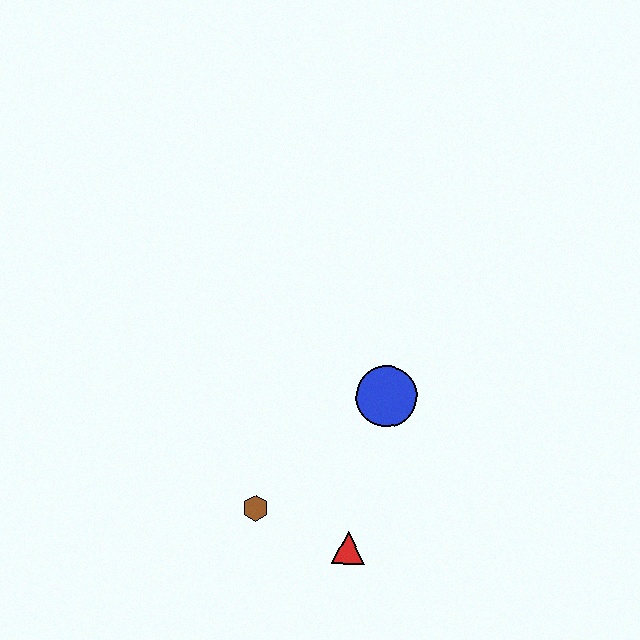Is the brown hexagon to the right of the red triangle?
No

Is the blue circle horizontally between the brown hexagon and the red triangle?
No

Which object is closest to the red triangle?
The brown hexagon is closest to the red triangle.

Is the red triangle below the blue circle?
Yes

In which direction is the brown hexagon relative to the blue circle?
The brown hexagon is to the left of the blue circle.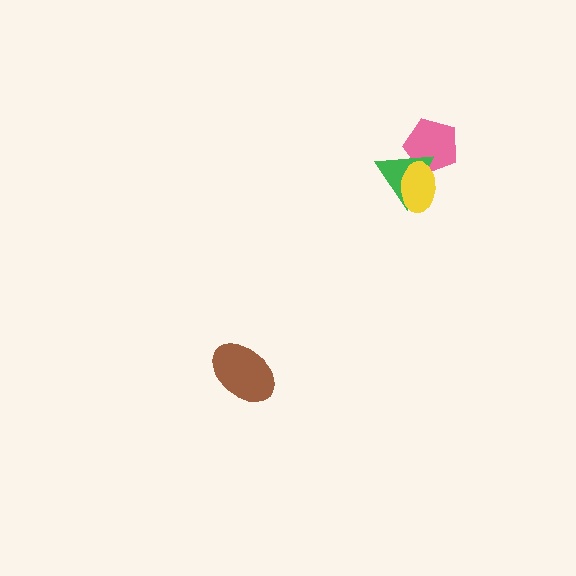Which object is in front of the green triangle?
The yellow ellipse is in front of the green triangle.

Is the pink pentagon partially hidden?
Yes, it is partially covered by another shape.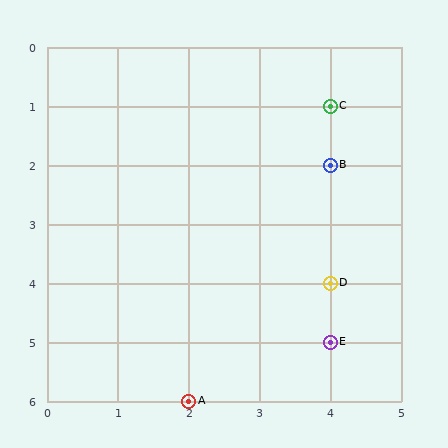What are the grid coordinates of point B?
Point B is at grid coordinates (4, 2).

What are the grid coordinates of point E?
Point E is at grid coordinates (4, 5).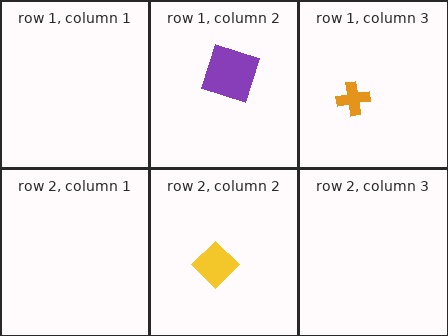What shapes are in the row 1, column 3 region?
The orange cross.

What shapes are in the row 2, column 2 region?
The yellow diamond.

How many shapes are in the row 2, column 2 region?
1.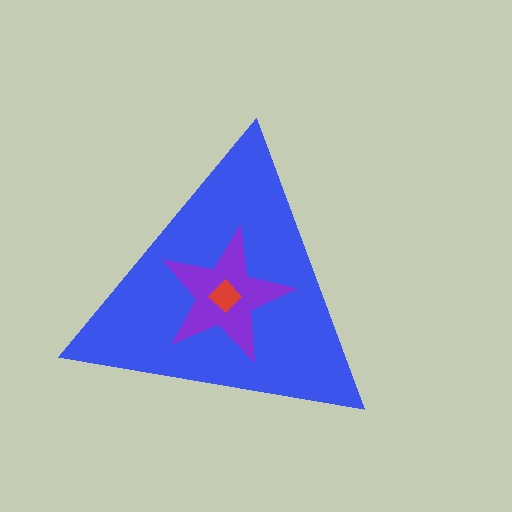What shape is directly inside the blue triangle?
The purple star.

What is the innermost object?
The red diamond.